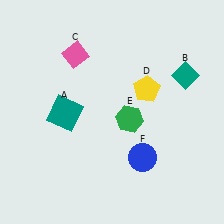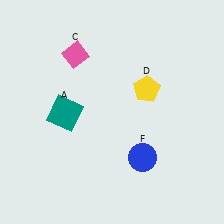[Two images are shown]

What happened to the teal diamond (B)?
The teal diamond (B) was removed in Image 2. It was in the top-right area of Image 1.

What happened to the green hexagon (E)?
The green hexagon (E) was removed in Image 2. It was in the bottom-right area of Image 1.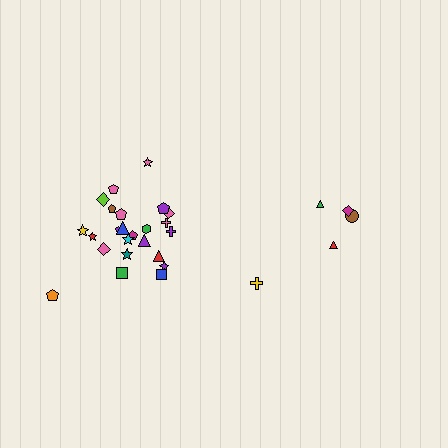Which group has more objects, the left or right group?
The left group.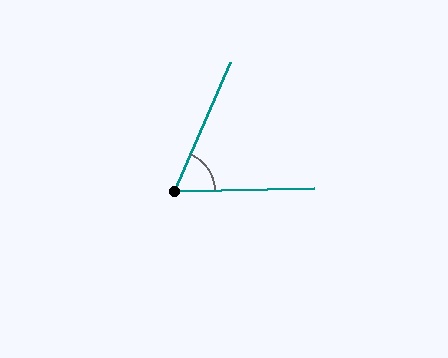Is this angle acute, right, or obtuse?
It is acute.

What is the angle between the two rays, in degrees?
Approximately 65 degrees.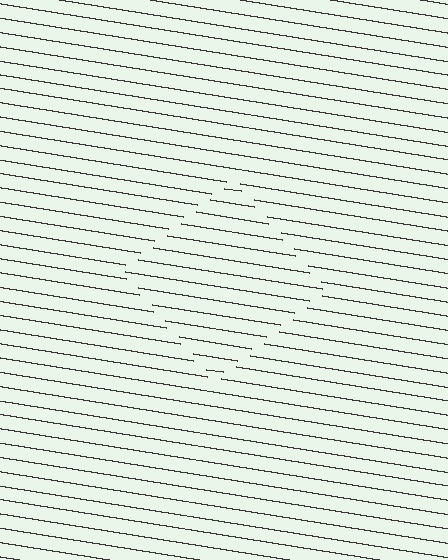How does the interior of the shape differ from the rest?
The interior of the shape contains the same grating, shifted by half a period — the contour is defined by the phase discontinuity where line-ends from the inner and outer gratings abut.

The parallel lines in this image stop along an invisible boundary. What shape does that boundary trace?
An illusory square. The interior of the shape contains the same grating, shifted by half a period — the contour is defined by the phase discontinuity where line-ends from the inner and outer gratings abut.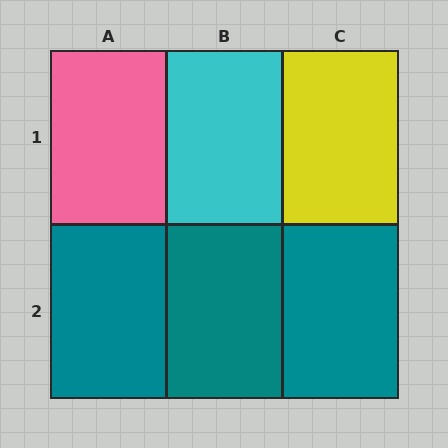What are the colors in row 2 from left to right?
Teal, teal, teal.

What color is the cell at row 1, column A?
Pink.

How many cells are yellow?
1 cell is yellow.